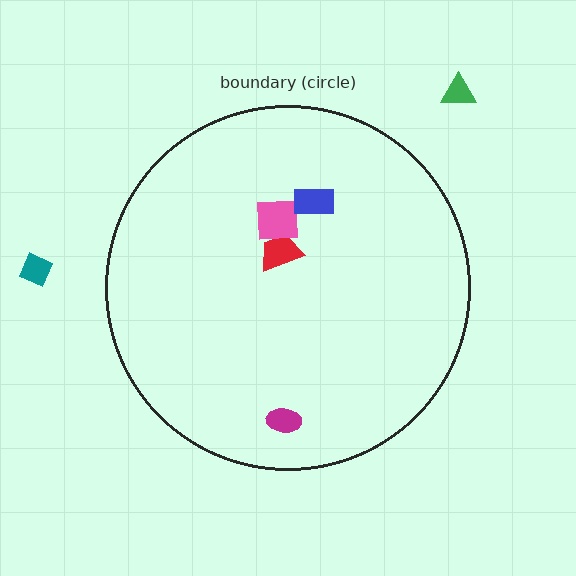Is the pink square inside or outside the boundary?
Inside.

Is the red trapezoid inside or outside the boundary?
Inside.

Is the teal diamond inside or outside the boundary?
Outside.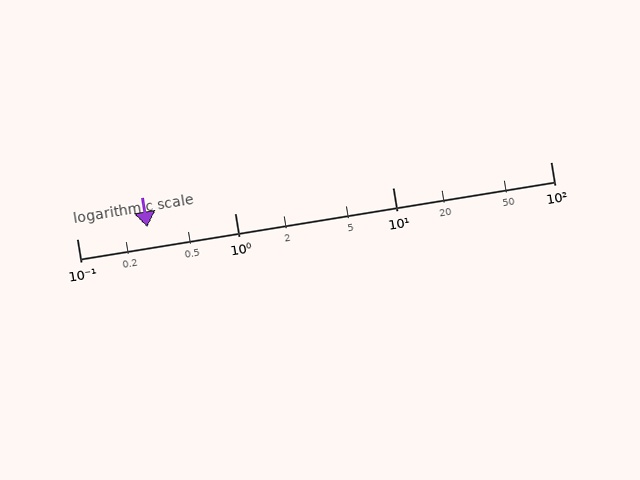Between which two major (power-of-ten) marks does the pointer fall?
The pointer is between 0.1 and 1.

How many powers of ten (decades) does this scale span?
The scale spans 3 decades, from 0.1 to 100.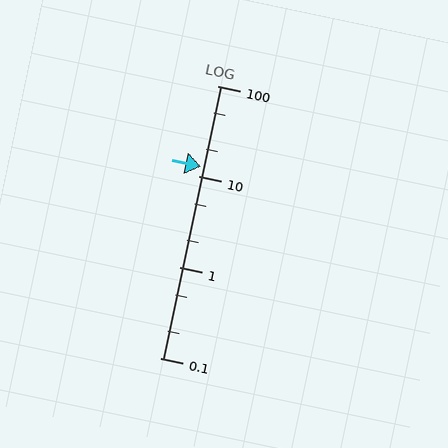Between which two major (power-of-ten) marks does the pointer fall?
The pointer is between 10 and 100.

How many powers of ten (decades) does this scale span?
The scale spans 3 decades, from 0.1 to 100.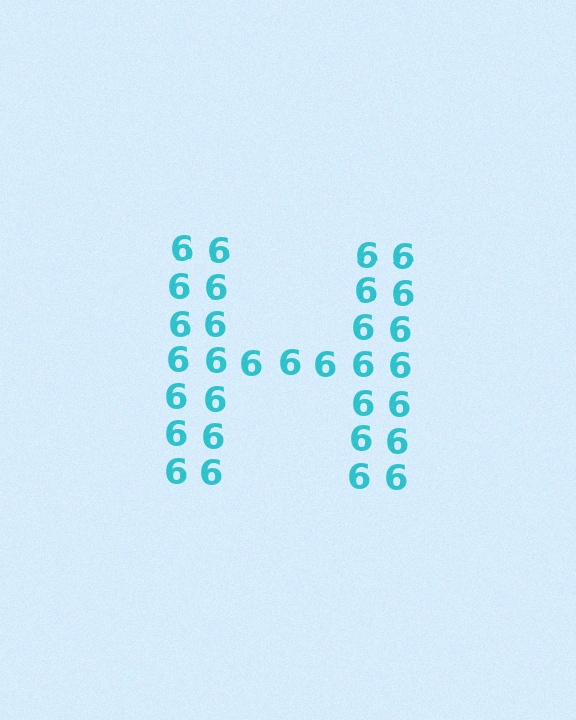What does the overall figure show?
The overall figure shows the letter H.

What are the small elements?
The small elements are digit 6's.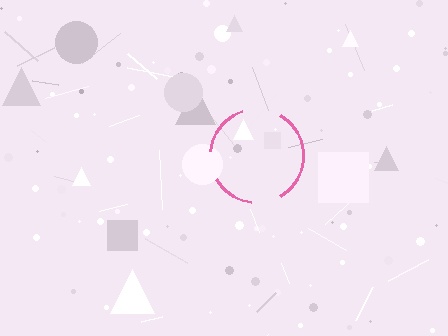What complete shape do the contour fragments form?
The contour fragments form a circle.